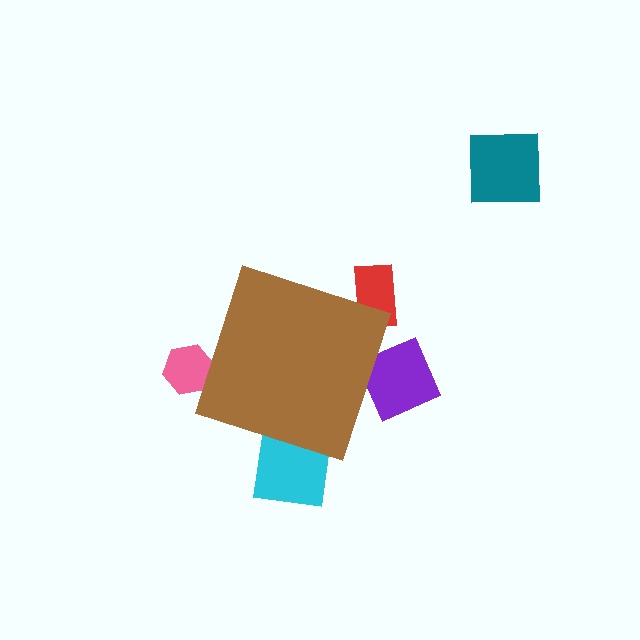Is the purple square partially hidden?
Yes, the purple square is partially hidden behind the brown diamond.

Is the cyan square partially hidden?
Yes, the cyan square is partially hidden behind the brown diamond.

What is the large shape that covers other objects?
A brown diamond.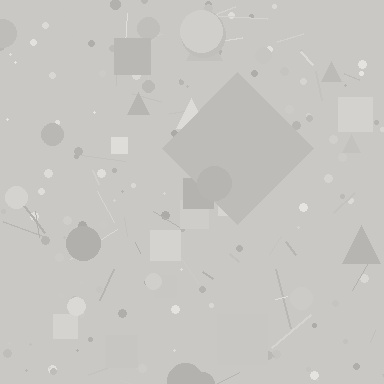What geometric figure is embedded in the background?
A diamond is embedded in the background.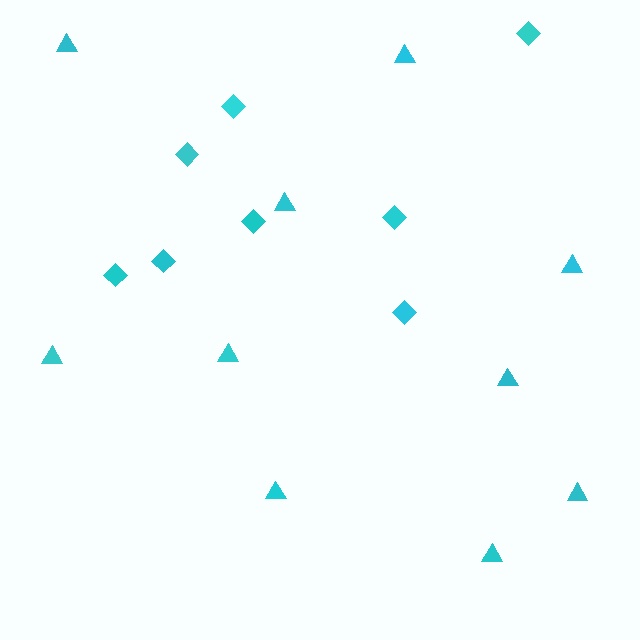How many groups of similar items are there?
There are 2 groups: one group of diamonds (8) and one group of triangles (10).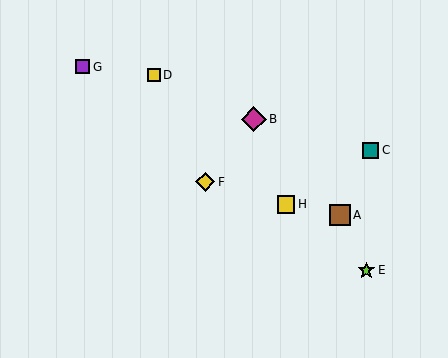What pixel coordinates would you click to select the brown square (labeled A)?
Click at (340, 215) to select the brown square A.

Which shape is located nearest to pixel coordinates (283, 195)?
The yellow square (labeled H) at (286, 204) is nearest to that location.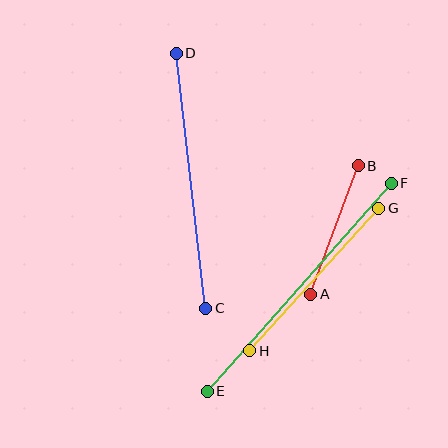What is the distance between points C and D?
The distance is approximately 257 pixels.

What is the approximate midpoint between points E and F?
The midpoint is at approximately (299, 287) pixels.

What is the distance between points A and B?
The distance is approximately 137 pixels.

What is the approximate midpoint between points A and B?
The midpoint is at approximately (335, 230) pixels.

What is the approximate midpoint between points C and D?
The midpoint is at approximately (191, 181) pixels.